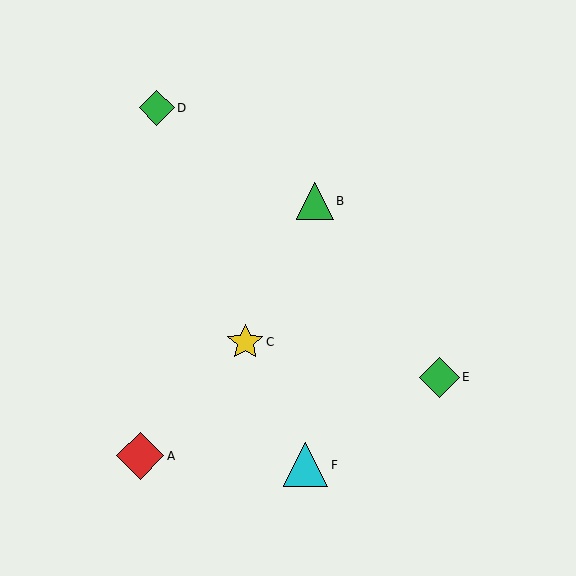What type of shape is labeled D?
Shape D is a green diamond.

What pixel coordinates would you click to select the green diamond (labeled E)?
Click at (439, 377) to select the green diamond E.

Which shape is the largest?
The red diamond (labeled A) is the largest.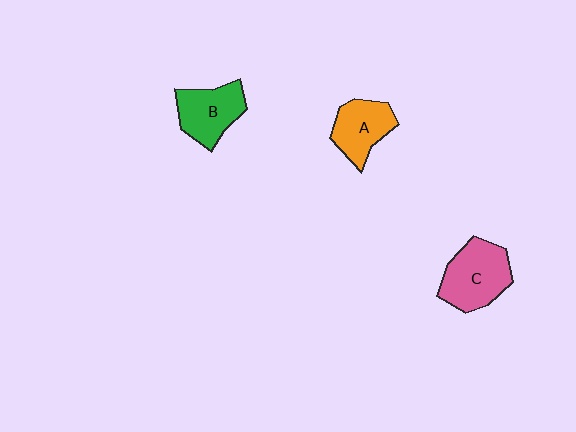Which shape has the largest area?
Shape C (pink).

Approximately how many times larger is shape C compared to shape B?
Approximately 1.2 times.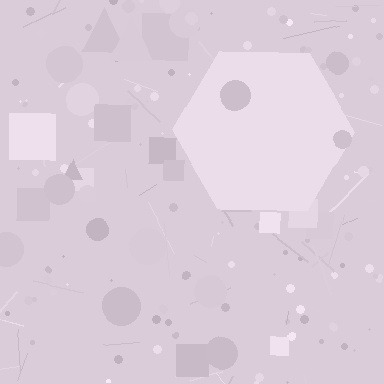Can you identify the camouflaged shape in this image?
The camouflaged shape is a hexagon.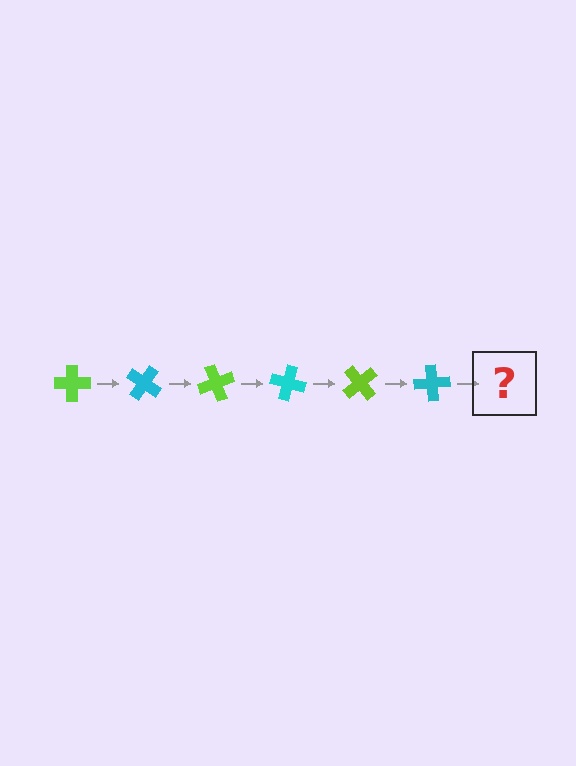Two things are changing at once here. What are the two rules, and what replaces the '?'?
The two rules are that it rotates 35 degrees each step and the color cycles through lime and cyan. The '?' should be a lime cross, rotated 210 degrees from the start.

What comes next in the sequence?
The next element should be a lime cross, rotated 210 degrees from the start.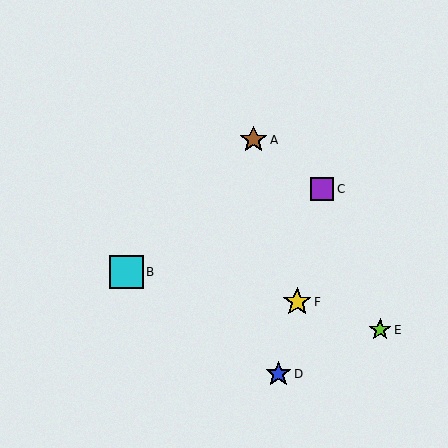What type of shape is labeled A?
Shape A is a brown star.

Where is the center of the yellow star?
The center of the yellow star is at (297, 302).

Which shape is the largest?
The cyan square (labeled B) is the largest.